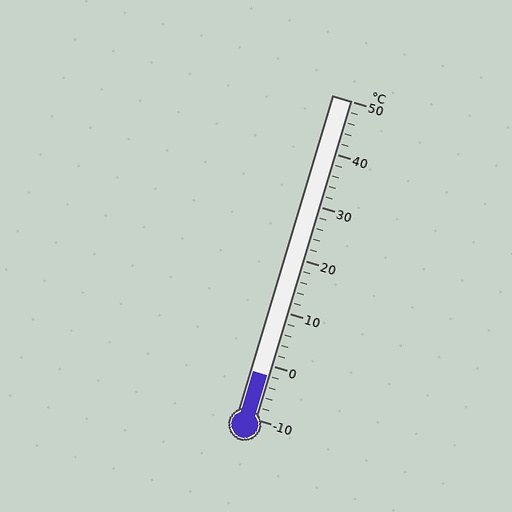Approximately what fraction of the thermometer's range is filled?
The thermometer is filled to approximately 15% of its range.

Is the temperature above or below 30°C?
The temperature is below 30°C.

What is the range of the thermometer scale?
The thermometer scale ranges from -10°C to 50°C.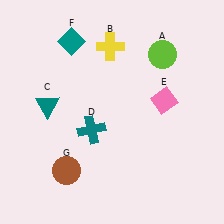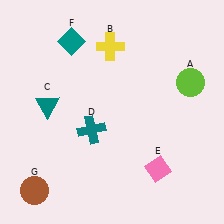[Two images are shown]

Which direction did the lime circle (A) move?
The lime circle (A) moved down.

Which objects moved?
The objects that moved are: the lime circle (A), the pink diamond (E), the brown circle (G).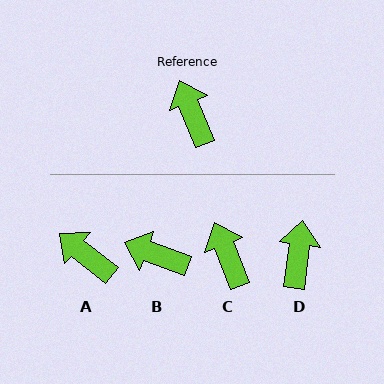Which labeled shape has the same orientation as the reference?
C.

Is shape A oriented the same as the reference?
No, it is off by about 29 degrees.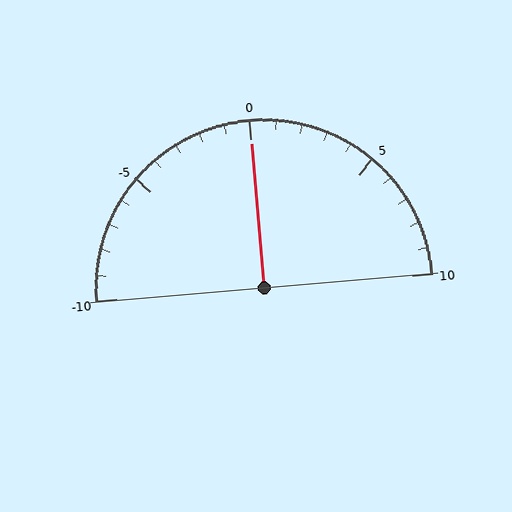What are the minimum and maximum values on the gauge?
The gauge ranges from -10 to 10.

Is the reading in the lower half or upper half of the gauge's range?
The reading is in the upper half of the range (-10 to 10).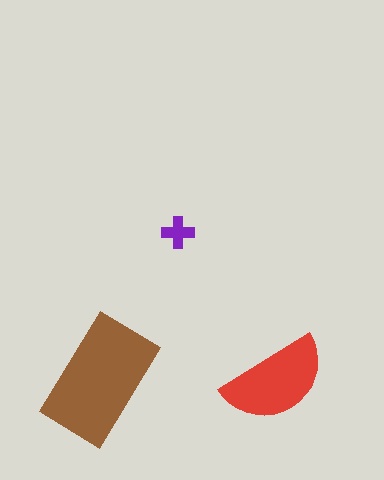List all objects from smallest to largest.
The purple cross, the red semicircle, the brown rectangle.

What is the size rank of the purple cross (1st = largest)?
3rd.